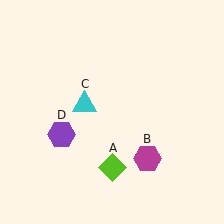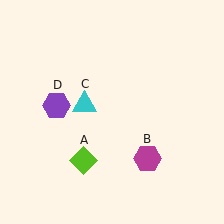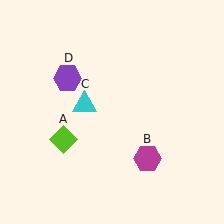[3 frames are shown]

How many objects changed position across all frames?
2 objects changed position: lime diamond (object A), purple hexagon (object D).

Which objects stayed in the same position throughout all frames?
Magenta hexagon (object B) and cyan triangle (object C) remained stationary.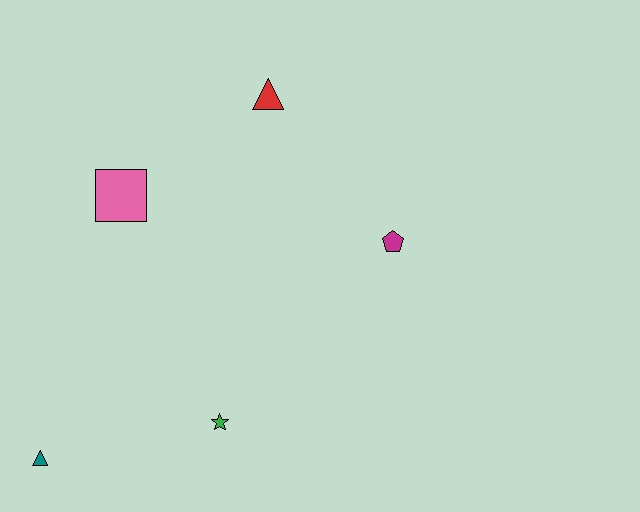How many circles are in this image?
There are no circles.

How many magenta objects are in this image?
There is 1 magenta object.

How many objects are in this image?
There are 5 objects.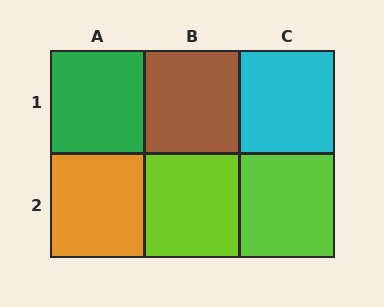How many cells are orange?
1 cell is orange.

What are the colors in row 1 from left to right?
Green, brown, cyan.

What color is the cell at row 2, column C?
Lime.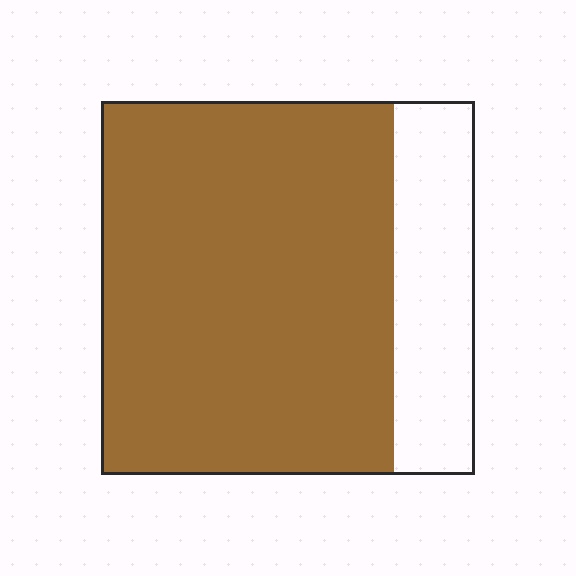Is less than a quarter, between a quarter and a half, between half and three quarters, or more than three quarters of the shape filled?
More than three quarters.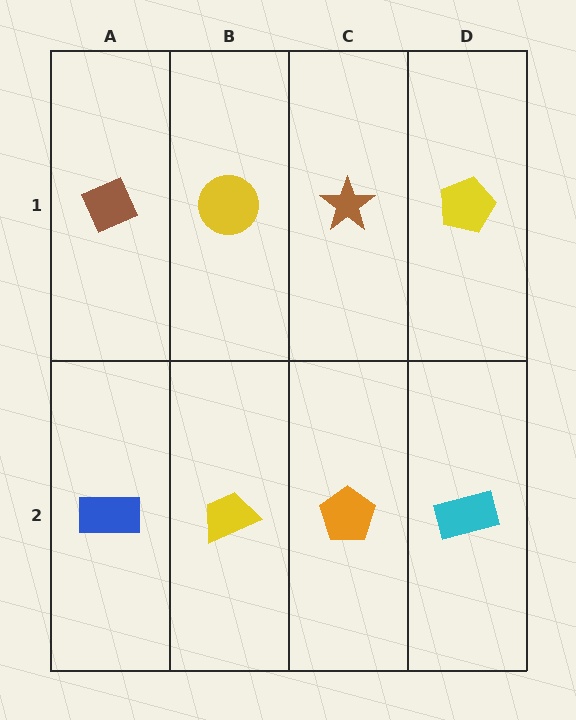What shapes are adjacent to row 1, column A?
A blue rectangle (row 2, column A), a yellow circle (row 1, column B).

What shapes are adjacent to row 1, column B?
A yellow trapezoid (row 2, column B), a brown diamond (row 1, column A), a brown star (row 1, column C).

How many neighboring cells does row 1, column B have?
3.